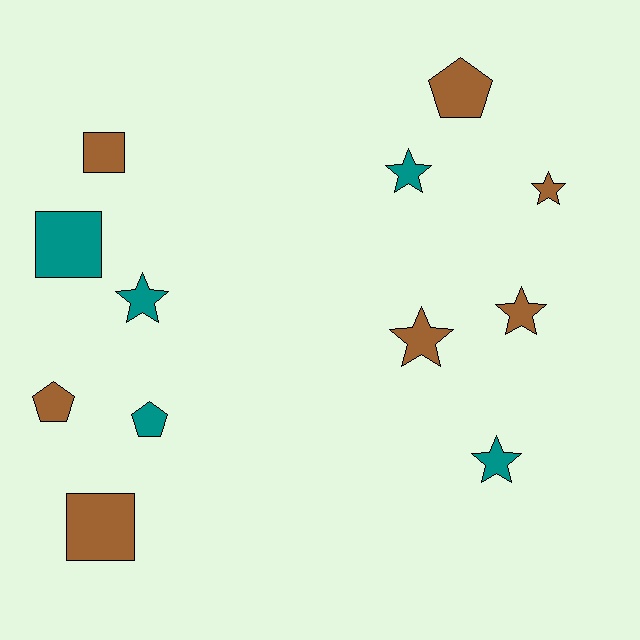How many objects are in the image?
There are 12 objects.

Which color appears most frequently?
Brown, with 7 objects.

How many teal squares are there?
There is 1 teal square.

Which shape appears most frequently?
Star, with 6 objects.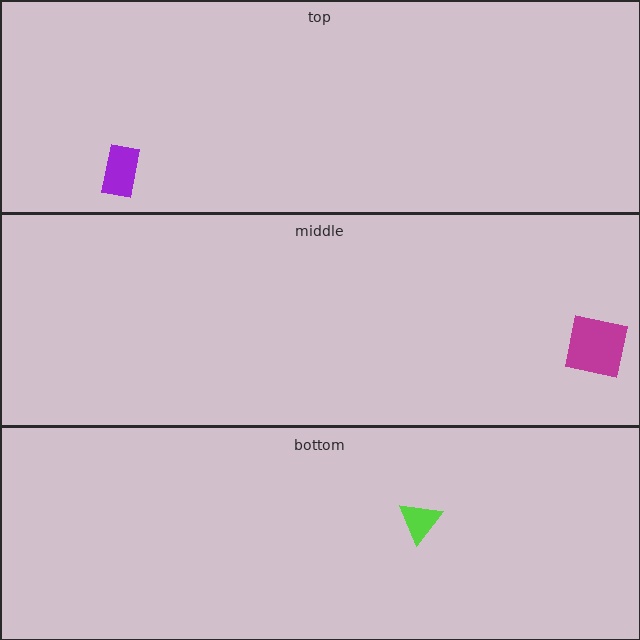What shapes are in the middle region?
The magenta square.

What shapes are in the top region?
The purple rectangle.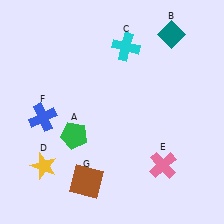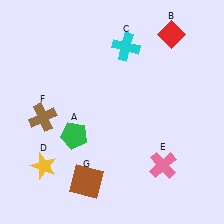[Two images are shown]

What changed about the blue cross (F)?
In Image 1, F is blue. In Image 2, it changed to brown.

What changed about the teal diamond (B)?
In Image 1, B is teal. In Image 2, it changed to red.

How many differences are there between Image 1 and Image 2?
There are 2 differences between the two images.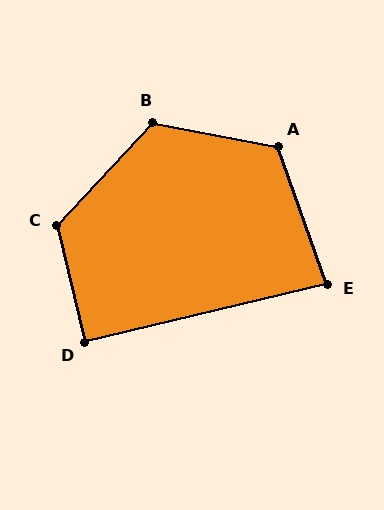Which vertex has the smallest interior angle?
E, at approximately 84 degrees.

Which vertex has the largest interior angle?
C, at approximately 124 degrees.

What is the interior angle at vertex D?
Approximately 90 degrees (approximately right).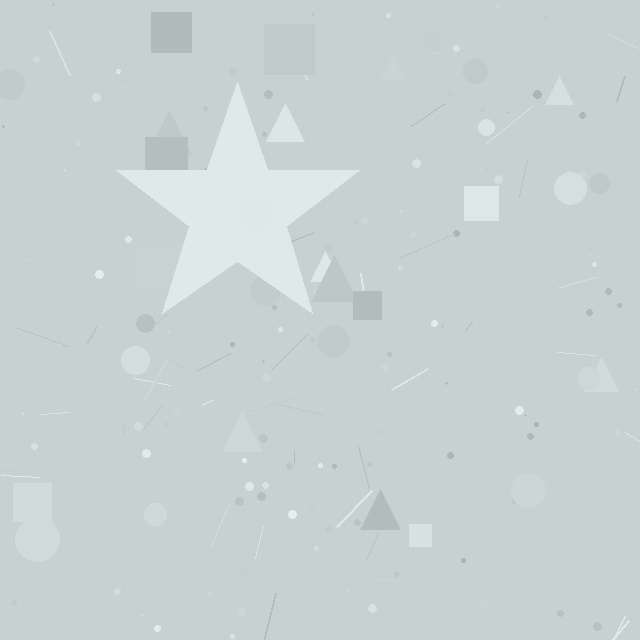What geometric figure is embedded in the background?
A star is embedded in the background.